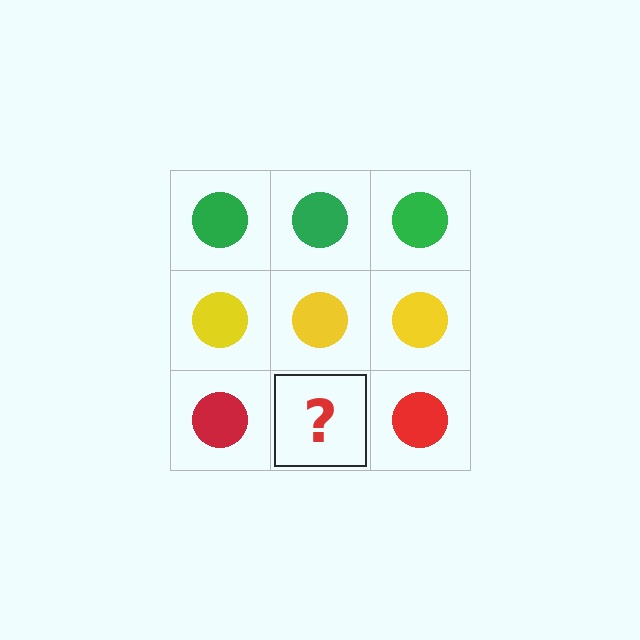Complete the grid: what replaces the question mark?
The question mark should be replaced with a red circle.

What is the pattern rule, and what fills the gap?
The rule is that each row has a consistent color. The gap should be filled with a red circle.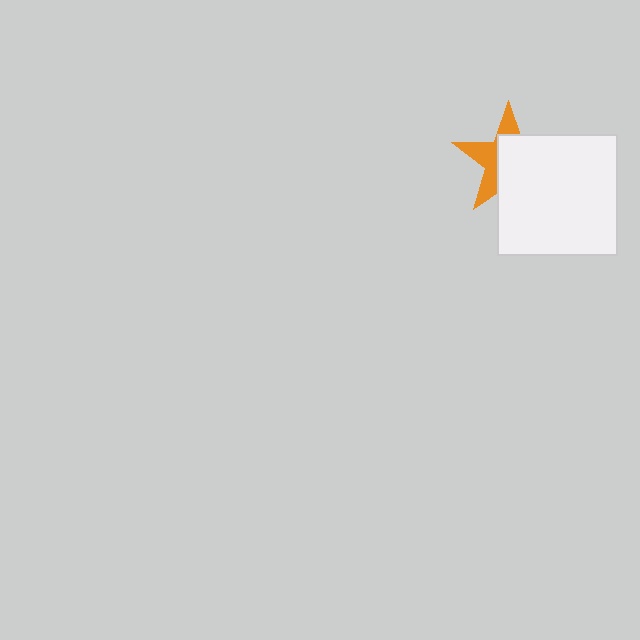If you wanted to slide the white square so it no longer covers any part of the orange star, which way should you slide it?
Slide it toward the lower-right — that is the most direct way to separate the two shapes.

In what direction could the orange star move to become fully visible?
The orange star could move toward the upper-left. That would shift it out from behind the white square entirely.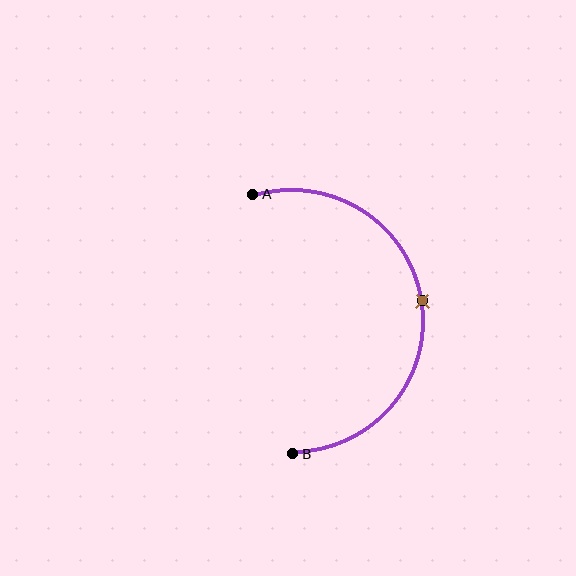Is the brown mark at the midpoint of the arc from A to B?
Yes. The brown mark lies on the arc at equal arc-length from both A and B — it is the arc midpoint.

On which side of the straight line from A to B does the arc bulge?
The arc bulges to the right of the straight line connecting A and B.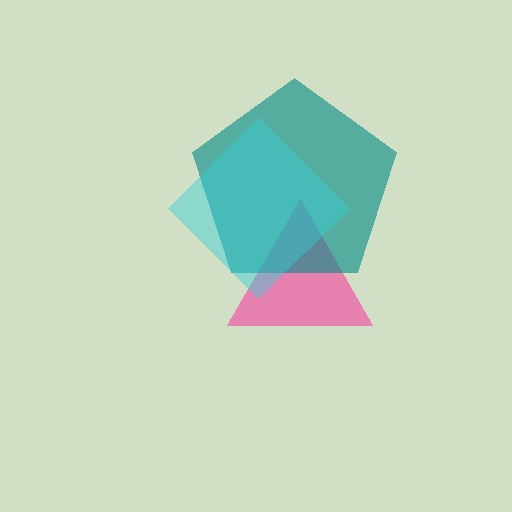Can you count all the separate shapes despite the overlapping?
Yes, there are 3 separate shapes.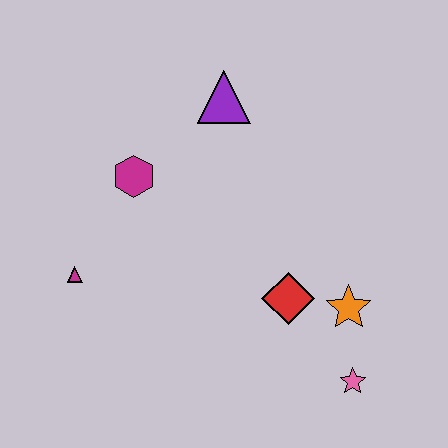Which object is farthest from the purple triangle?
The pink star is farthest from the purple triangle.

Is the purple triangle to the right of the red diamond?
No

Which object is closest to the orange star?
The red diamond is closest to the orange star.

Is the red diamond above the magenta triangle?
No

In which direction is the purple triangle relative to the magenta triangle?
The purple triangle is above the magenta triangle.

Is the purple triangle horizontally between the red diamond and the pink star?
No